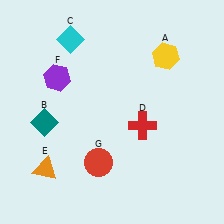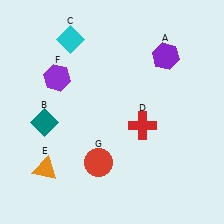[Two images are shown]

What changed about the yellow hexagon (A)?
In Image 1, A is yellow. In Image 2, it changed to purple.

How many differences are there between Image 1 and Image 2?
There is 1 difference between the two images.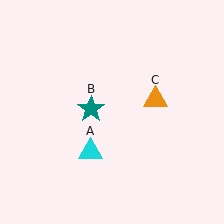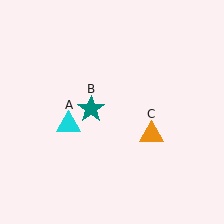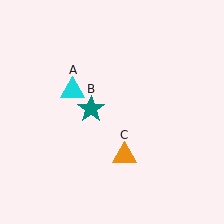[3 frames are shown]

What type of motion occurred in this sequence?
The cyan triangle (object A), orange triangle (object C) rotated clockwise around the center of the scene.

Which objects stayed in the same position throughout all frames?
Teal star (object B) remained stationary.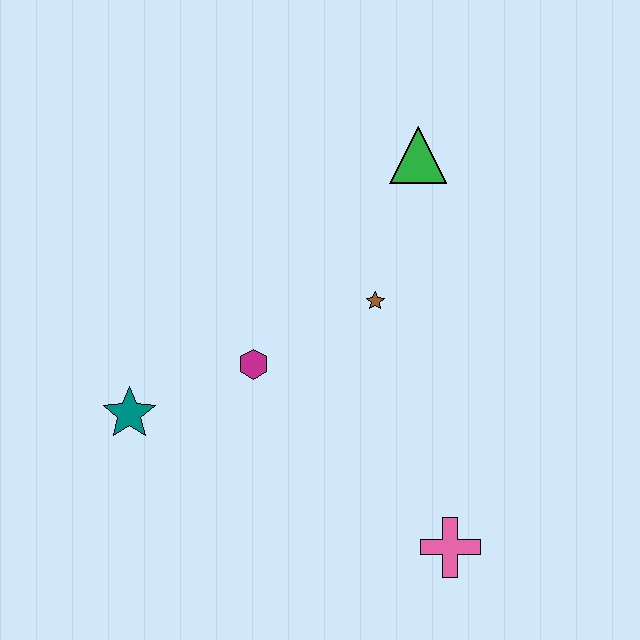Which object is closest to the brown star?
The magenta hexagon is closest to the brown star.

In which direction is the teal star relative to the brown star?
The teal star is to the left of the brown star.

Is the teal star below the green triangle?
Yes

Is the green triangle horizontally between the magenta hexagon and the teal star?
No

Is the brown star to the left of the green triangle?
Yes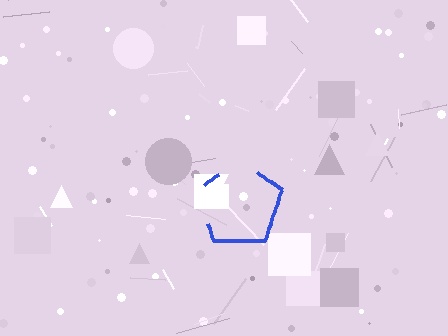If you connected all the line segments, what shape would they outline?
They would outline a pentagon.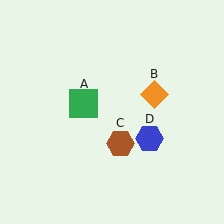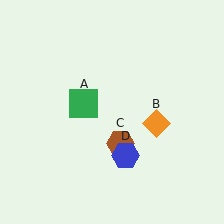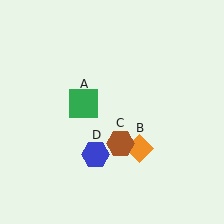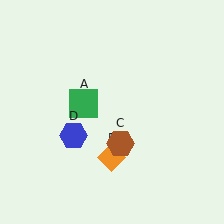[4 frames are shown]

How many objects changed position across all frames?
2 objects changed position: orange diamond (object B), blue hexagon (object D).